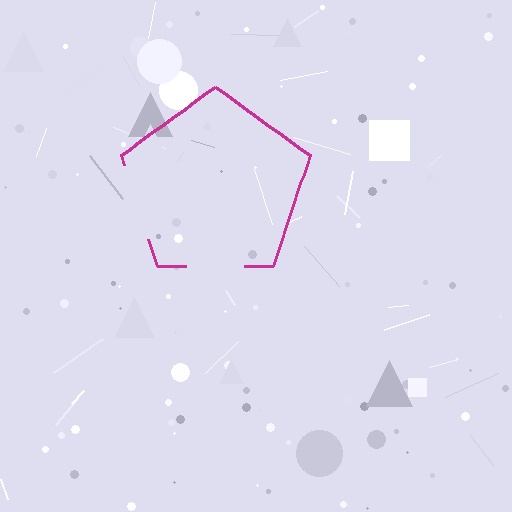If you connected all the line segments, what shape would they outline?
They would outline a pentagon.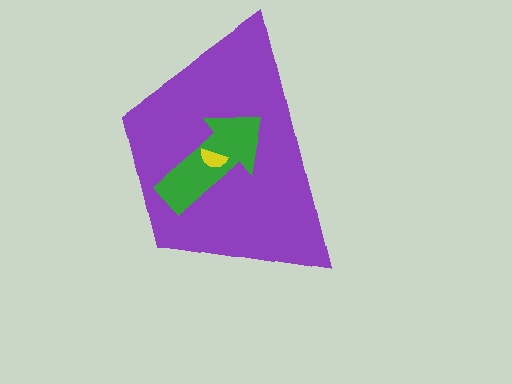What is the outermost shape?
The purple trapezoid.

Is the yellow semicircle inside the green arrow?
Yes.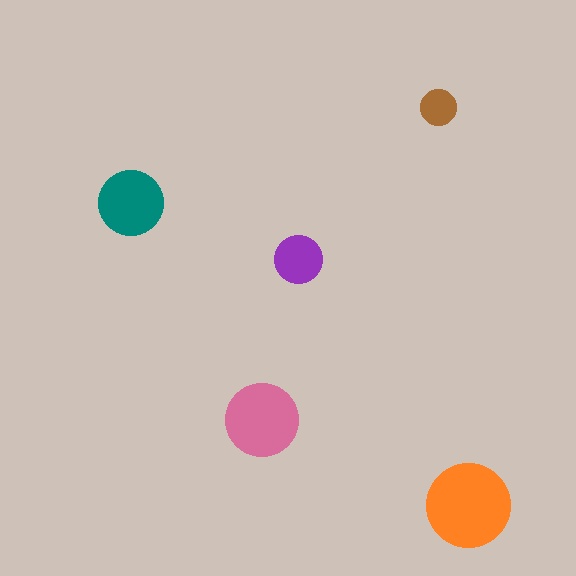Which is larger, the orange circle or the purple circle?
The orange one.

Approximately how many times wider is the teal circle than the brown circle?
About 2 times wider.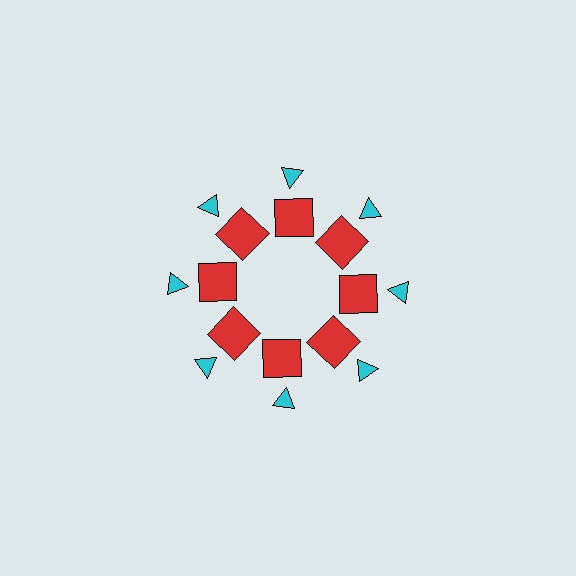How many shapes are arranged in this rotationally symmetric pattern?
There are 16 shapes, arranged in 8 groups of 2.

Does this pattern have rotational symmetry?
Yes, this pattern has 8-fold rotational symmetry. It looks the same after rotating 45 degrees around the center.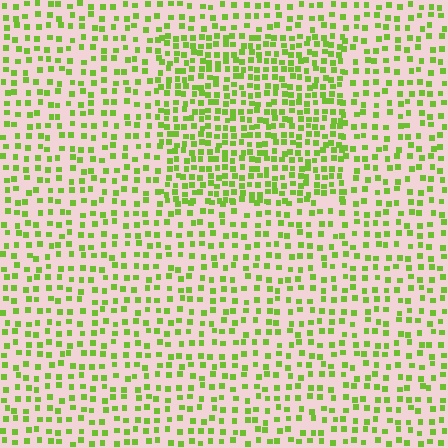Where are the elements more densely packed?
The elements are more densely packed inside the rectangle boundary.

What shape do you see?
I see a rectangle.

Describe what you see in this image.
The image contains small lime elements arranged at two different densities. A rectangle-shaped region is visible where the elements are more densely packed than the surrounding area.